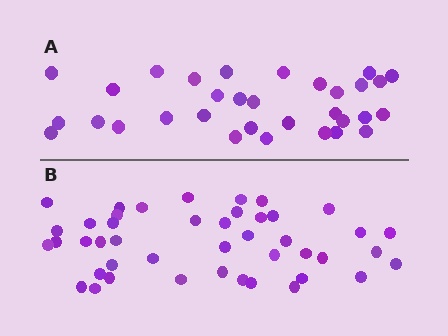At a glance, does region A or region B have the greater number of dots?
Region B (the bottom region) has more dots.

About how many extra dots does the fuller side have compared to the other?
Region B has roughly 12 or so more dots than region A.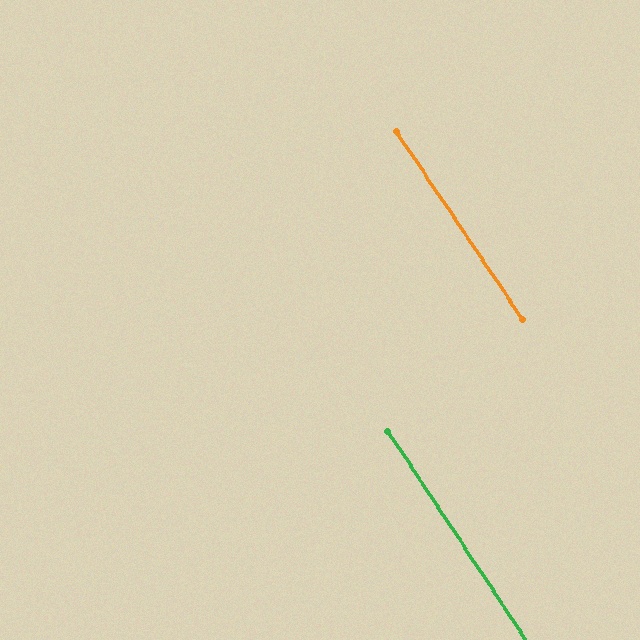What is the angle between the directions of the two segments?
Approximately 0 degrees.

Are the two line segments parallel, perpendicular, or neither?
Parallel — their directions differ by only 0.5°.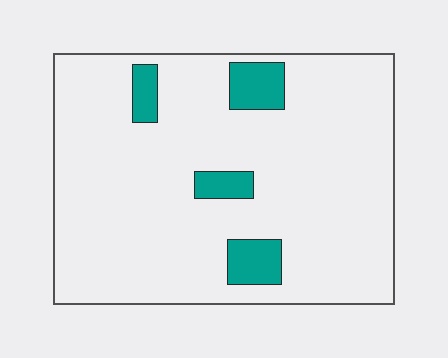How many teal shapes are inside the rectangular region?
4.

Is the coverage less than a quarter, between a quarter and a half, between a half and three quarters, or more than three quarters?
Less than a quarter.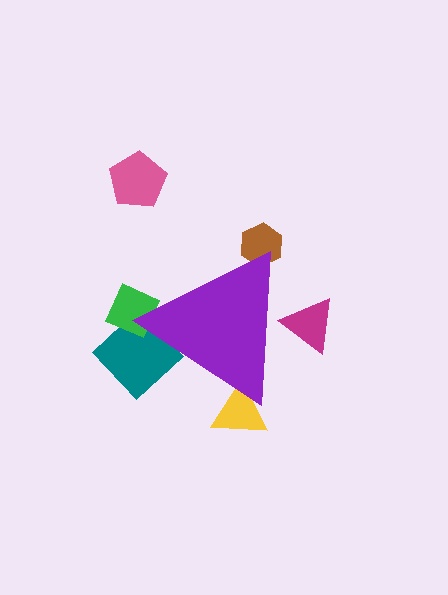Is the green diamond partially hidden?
Yes, the green diamond is partially hidden behind the purple triangle.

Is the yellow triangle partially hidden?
Yes, the yellow triangle is partially hidden behind the purple triangle.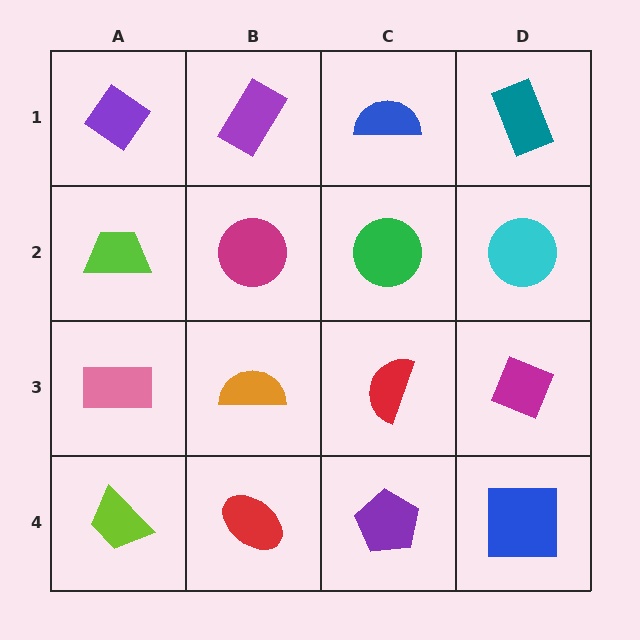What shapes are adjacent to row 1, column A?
A lime trapezoid (row 2, column A), a purple rectangle (row 1, column B).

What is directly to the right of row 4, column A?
A red ellipse.